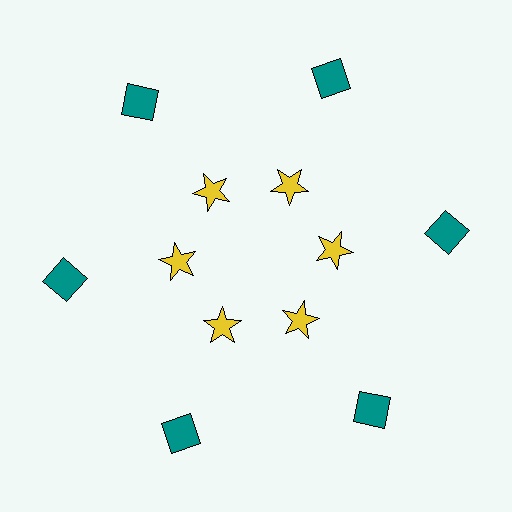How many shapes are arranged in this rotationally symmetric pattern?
There are 12 shapes, arranged in 6 groups of 2.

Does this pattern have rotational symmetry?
Yes, this pattern has 6-fold rotational symmetry. It looks the same after rotating 60 degrees around the center.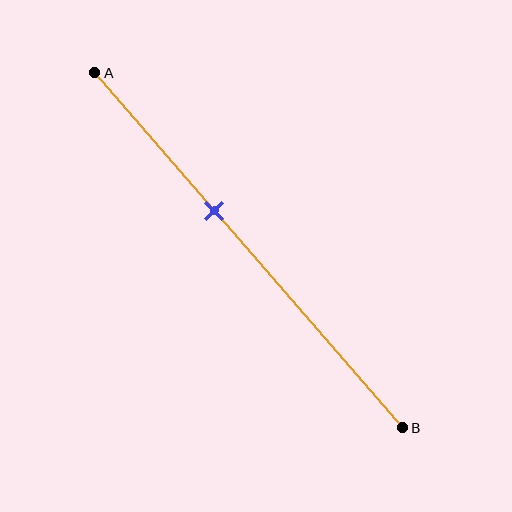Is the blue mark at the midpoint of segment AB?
No, the mark is at about 40% from A, not at the 50% midpoint.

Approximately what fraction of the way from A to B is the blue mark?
The blue mark is approximately 40% of the way from A to B.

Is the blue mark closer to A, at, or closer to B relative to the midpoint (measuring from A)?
The blue mark is closer to point A than the midpoint of segment AB.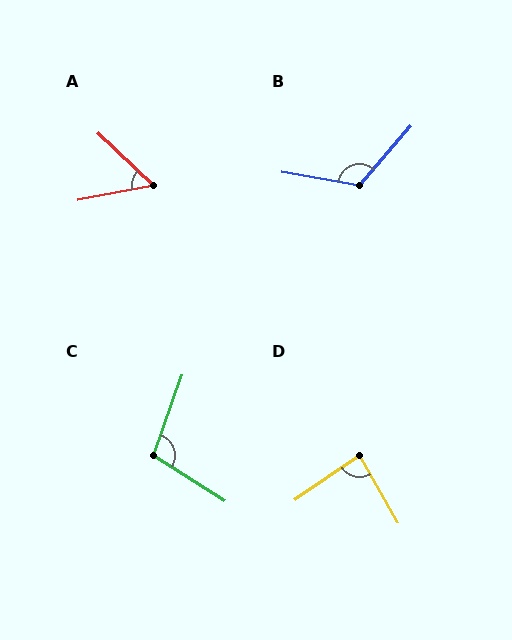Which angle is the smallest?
A, at approximately 54 degrees.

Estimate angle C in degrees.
Approximately 103 degrees.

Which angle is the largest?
B, at approximately 121 degrees.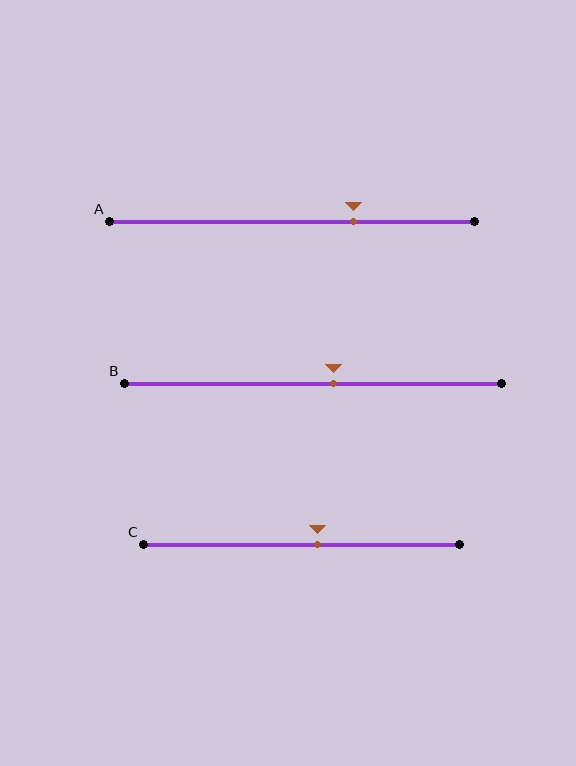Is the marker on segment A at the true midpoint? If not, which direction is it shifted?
No, the marker on segment A is shifted to the right by about 17% of the segment length.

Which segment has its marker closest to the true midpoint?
Segment C has its marker closest to the true midpoint.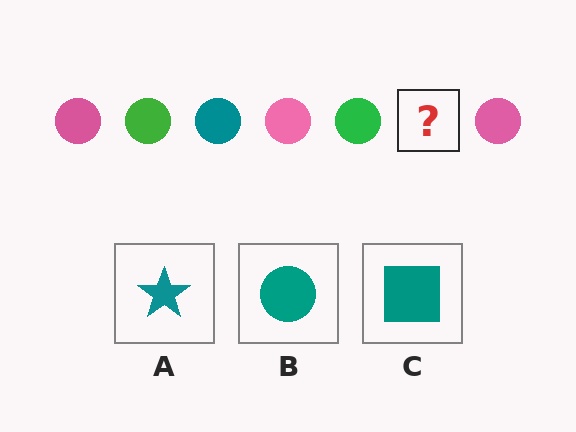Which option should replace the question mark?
Option B.